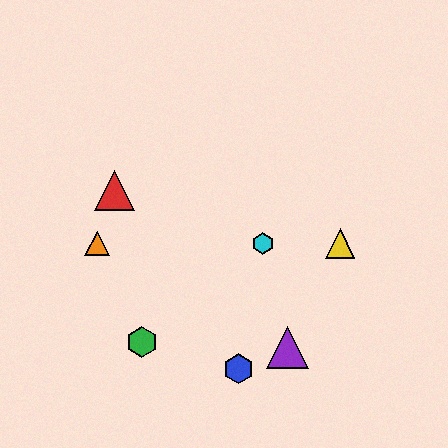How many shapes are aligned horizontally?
3 shapes (the yellow triangle, the orange triangle, the cyan hexagon) are aligned horizontally.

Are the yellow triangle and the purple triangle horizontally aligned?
No, the yellow triangle is at y≈243 and the purple triangle is at y≈348.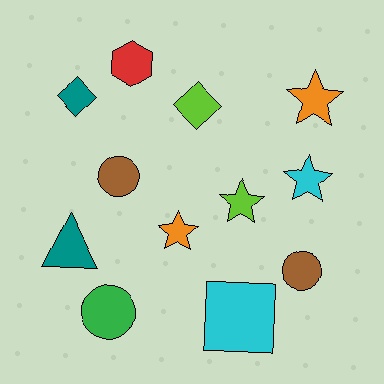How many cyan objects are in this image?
There are 2 cyan objects.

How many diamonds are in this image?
There are 2 diamonds.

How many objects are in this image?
There are 12 objects.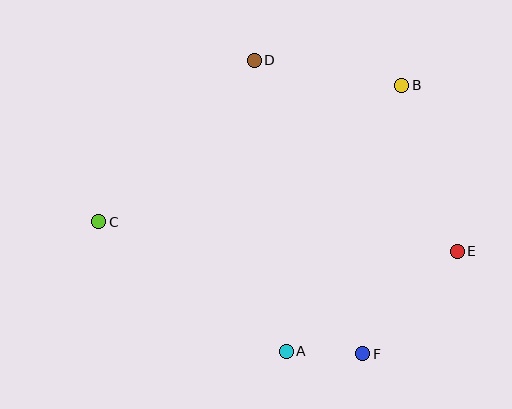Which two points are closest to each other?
Points A and F are closest to each other.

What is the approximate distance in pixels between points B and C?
The distance between B and C is approximately 332 pixels.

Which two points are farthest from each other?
Points C and E are farthest from each other.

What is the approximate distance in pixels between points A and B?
The distance between A and B is approximately 290 pixels.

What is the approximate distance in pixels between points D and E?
The distance between D and E is approximately 278 pixels.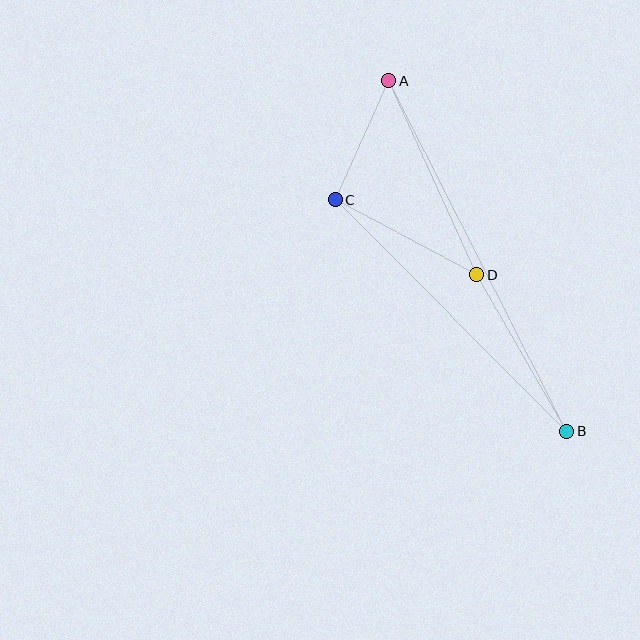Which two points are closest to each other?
Points A and C are closest to each other.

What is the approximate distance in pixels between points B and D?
The distance between B and D is approximately 180 pixels.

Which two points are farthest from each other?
Points A and B are farthest from each other.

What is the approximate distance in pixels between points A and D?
The distance between A and D is approximately 213 pixels.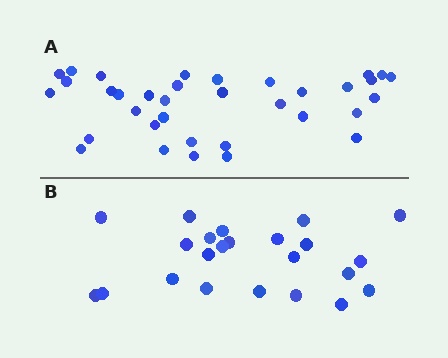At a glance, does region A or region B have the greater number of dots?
Region A (the top region) has more dots.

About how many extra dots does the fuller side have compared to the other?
Region A has roughly 12 or so more dots than region B.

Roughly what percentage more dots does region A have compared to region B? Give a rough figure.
About 50% more.